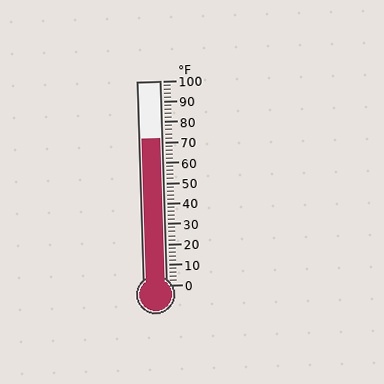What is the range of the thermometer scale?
The thermometer scale ranges from 0°F to 100°F.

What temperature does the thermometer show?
The thermometer shows approximately 72°F.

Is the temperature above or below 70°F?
The temperature is above 70°F.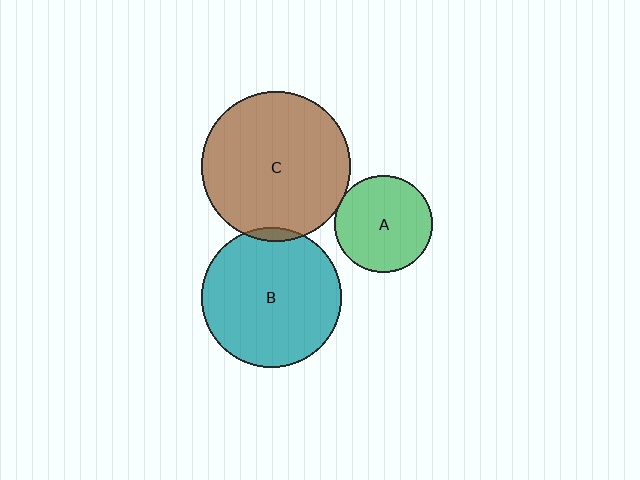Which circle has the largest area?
Circle C (brown).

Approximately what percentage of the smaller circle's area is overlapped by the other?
Approximately 5%.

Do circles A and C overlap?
Yes.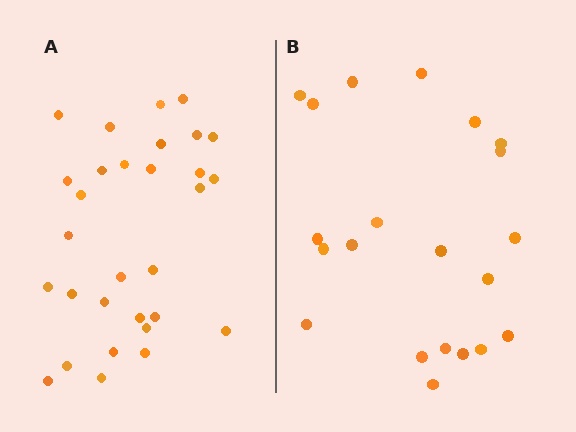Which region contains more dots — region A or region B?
Region A (the left region) has more dots.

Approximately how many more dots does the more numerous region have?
Region A has roughly 8 or so more dots than region B.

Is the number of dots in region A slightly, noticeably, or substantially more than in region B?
Region A has noticeably more, but not dramatically so. The ratio is roughly 1.4 to 1.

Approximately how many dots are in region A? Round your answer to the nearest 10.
About 30 dots.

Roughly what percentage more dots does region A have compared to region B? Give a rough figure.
About 45% more.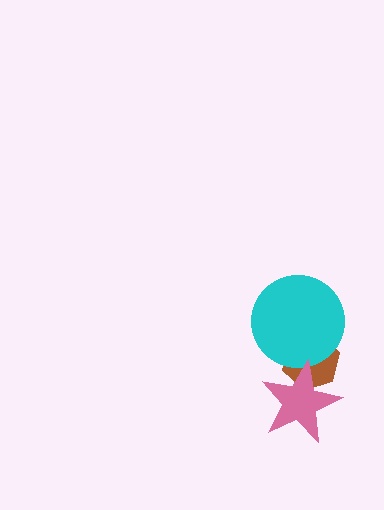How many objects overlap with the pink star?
1 object overlaps with the pink star.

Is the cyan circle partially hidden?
No, no other shape covers it.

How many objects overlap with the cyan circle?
1 object overlaps with the cyan circle.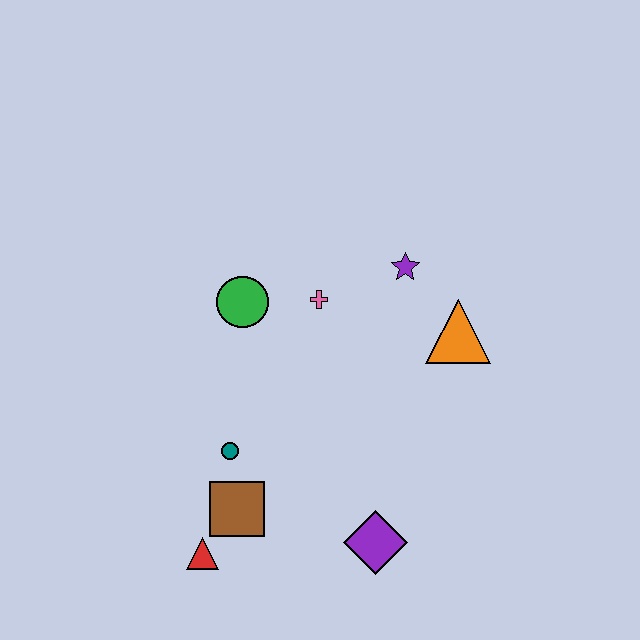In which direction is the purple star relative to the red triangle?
The purple star is above the red triangle.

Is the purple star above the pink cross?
Yes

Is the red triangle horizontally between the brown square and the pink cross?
No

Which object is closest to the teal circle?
The brown square is closest to the teal circle.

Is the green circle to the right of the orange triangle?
No